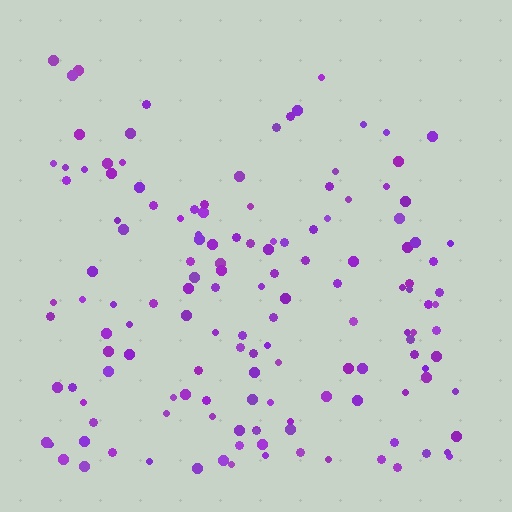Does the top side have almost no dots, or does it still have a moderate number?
Still a moderate number, just noticeably fewer than the bottom.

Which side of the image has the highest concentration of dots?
The bottom.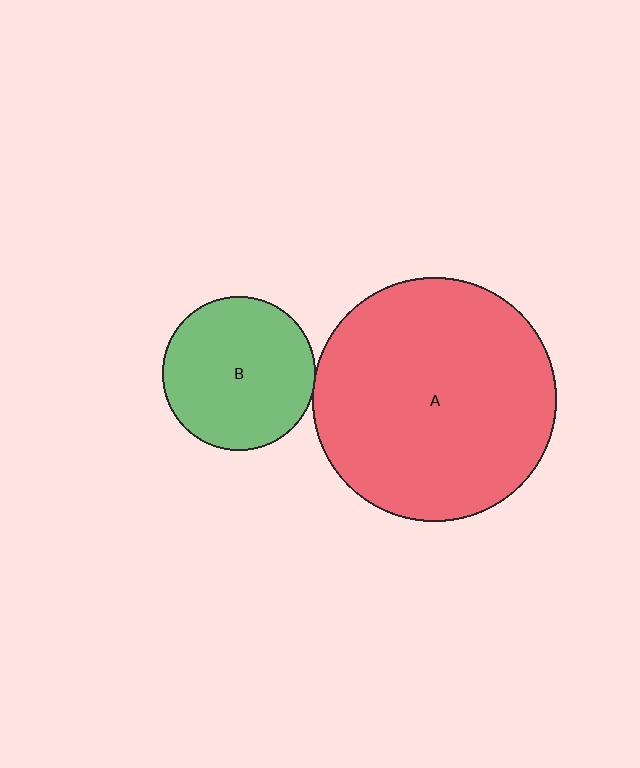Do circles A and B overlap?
Yes.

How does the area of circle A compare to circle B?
Approximately 2.5 times.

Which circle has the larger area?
Circle A (red).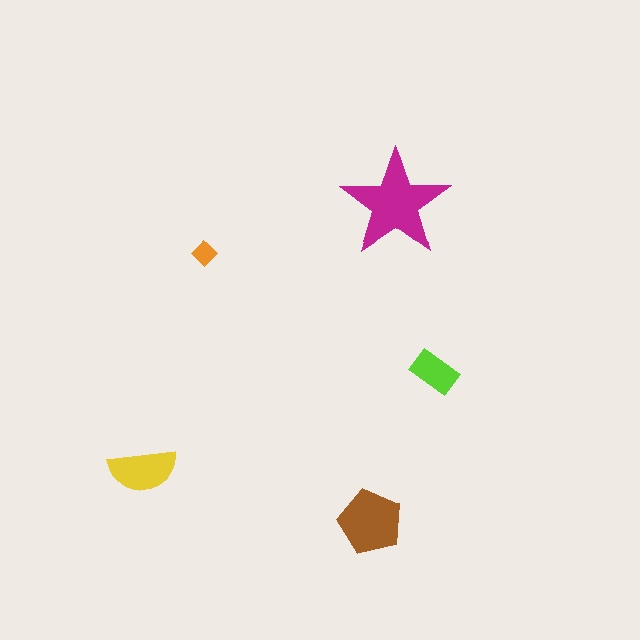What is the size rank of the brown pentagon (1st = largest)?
2nd.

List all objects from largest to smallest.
The magenta star, the brown pentagon, the yellow semicircle, the lime rectangle, the orange diamond.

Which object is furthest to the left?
The yellow semicircle is leftmost.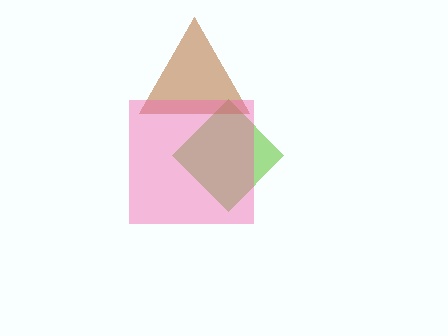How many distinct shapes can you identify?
There are 3 distinct shapes: a lime diamond, a brown triangle, a pink square.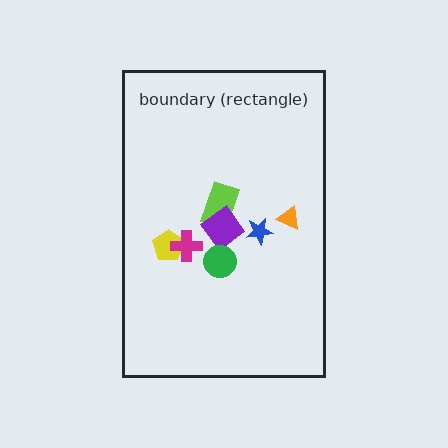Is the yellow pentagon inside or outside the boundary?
Inside.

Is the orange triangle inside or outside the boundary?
Inside.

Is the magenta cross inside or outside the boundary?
Inside.